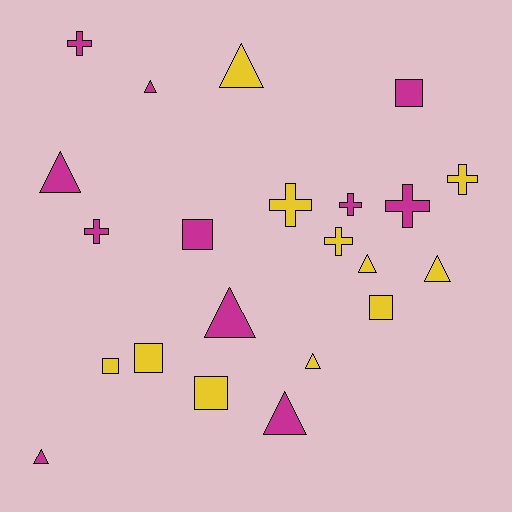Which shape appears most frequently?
Triangle, with 9 objects.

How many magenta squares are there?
There are 2 magenta squares.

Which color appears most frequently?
Yellow, with 11 objects.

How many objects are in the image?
There are 22 objects.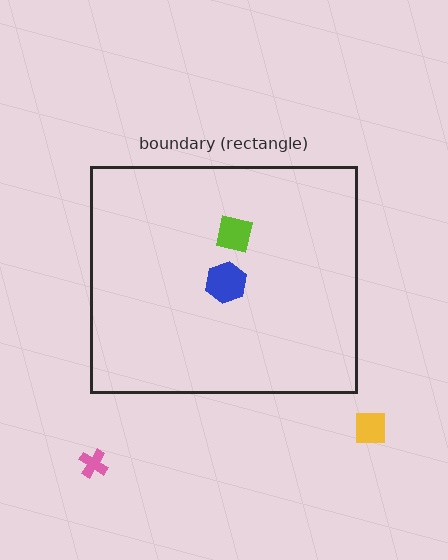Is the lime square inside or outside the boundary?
Inside.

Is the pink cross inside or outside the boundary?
Outside.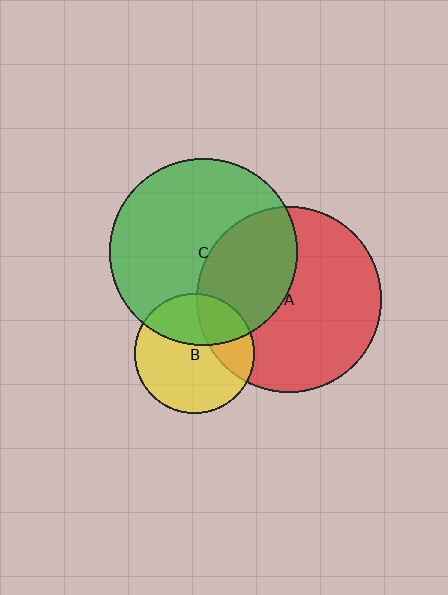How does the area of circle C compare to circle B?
Approximately 2.5 times.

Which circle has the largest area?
Circle C (green).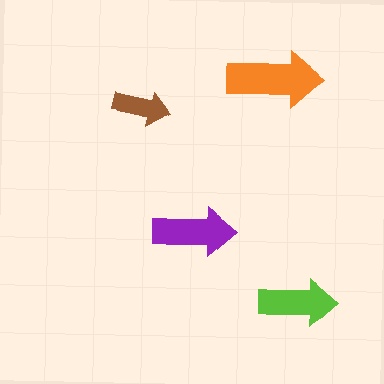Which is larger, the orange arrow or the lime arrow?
The orange one.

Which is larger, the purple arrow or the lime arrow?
The purple one.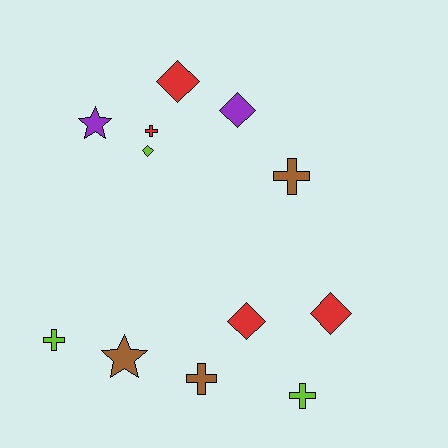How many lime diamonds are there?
There is 1 lime diamond.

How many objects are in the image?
There are 12 objects.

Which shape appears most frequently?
Diamond, with 5 objects.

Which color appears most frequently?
Red, with 4 objects.